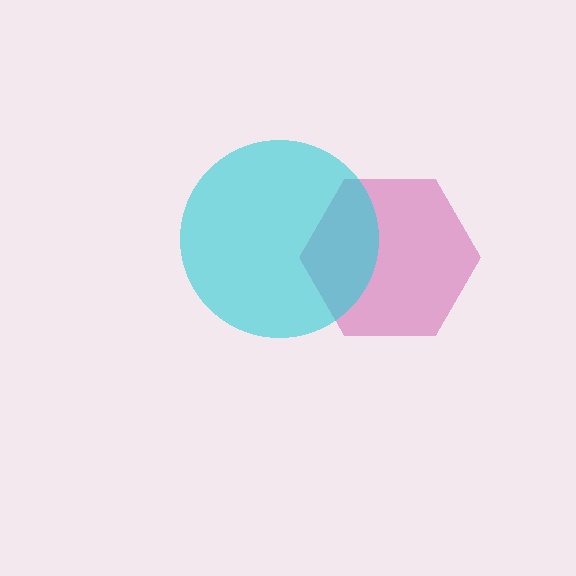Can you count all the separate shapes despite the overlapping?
Yes, there are 2 separate shapes.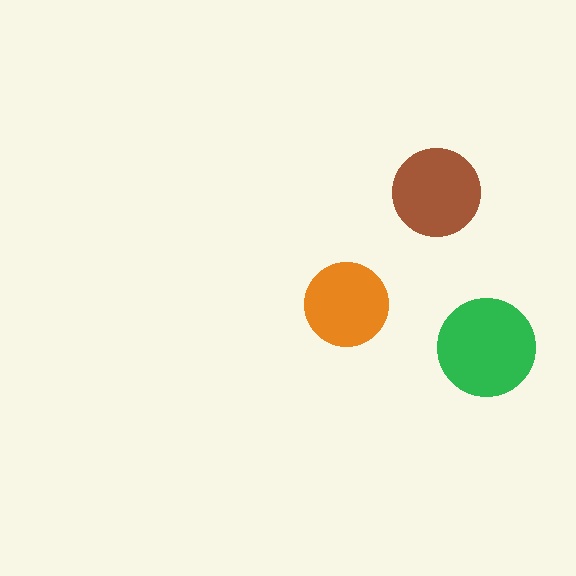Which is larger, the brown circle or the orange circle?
The brown one.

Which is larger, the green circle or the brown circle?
The green one.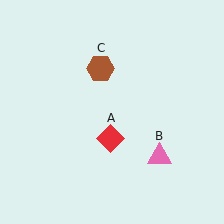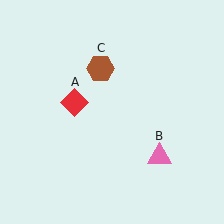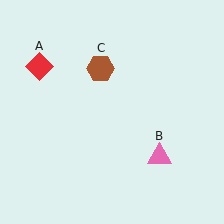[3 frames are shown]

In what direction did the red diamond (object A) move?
The red diamond (object A) moved up and to the left.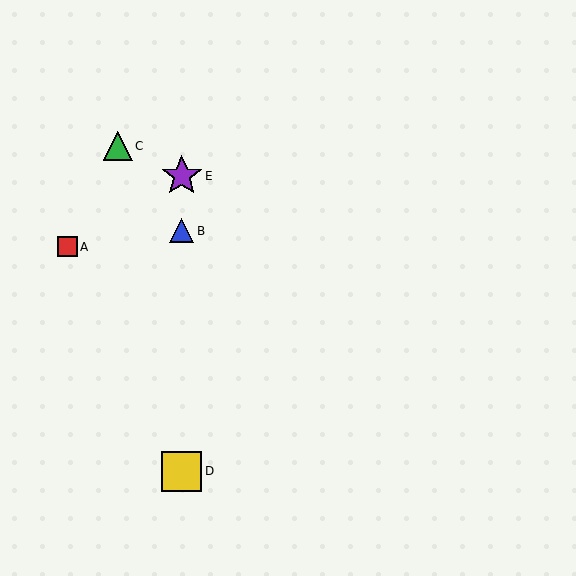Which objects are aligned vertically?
Objects B, D, E are aligned vertically.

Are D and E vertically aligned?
Yes, both are at x≈182.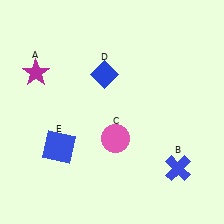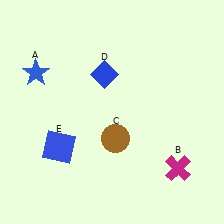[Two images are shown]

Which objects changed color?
A changed from magenta to blue. B changed from blue to magenta. C changed from pink to brown.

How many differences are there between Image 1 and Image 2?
There are 3 differences between the two images.